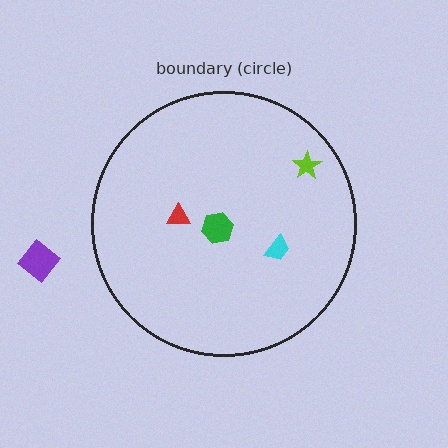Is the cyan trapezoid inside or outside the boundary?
Inside.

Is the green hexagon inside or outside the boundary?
Inside.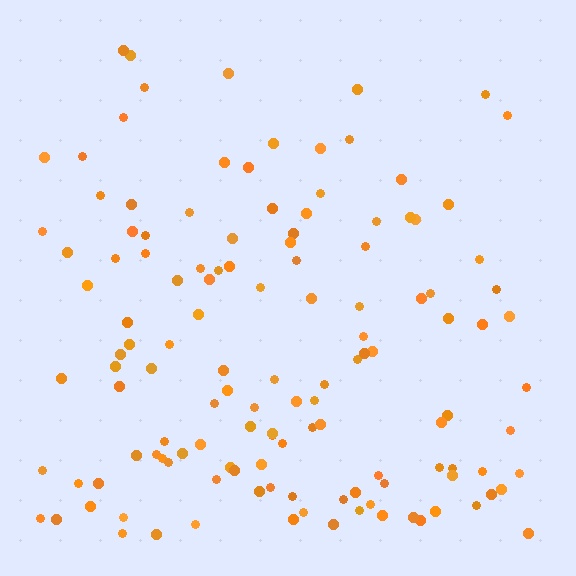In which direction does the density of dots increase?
From top to bottom, with the bottom side densest.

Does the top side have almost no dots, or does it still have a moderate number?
Still a moderate number, just noticeably fewer than the bottom.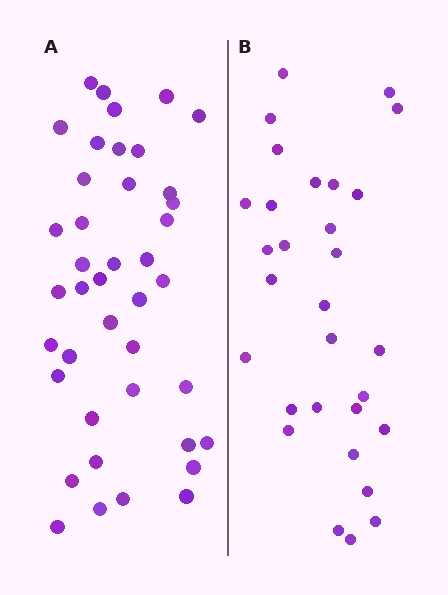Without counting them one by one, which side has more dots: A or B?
Region A (the left region) has more dots.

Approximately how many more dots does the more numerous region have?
Region A has roughly 12 or so more dots than region B.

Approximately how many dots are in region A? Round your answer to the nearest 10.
About 40 dots. (The exact count is 41, which rounds to 40.)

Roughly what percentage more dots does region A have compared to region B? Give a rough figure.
About 35% more.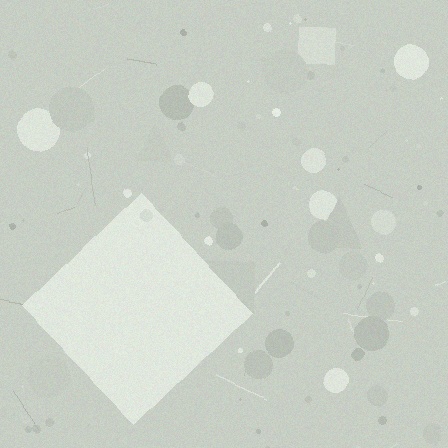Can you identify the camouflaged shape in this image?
The camouflaged shape is a diamond.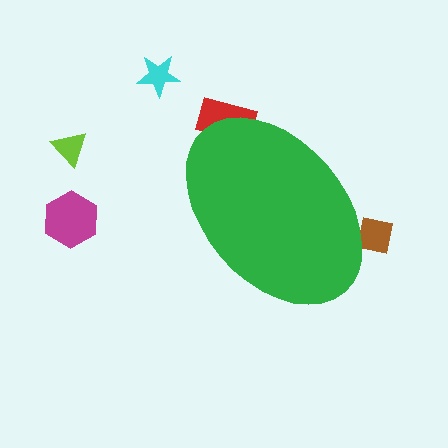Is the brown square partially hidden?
Yes, the brown square is partially hidden behind the green ellipse.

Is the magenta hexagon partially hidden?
No, the magenta hexagon is fully visible.